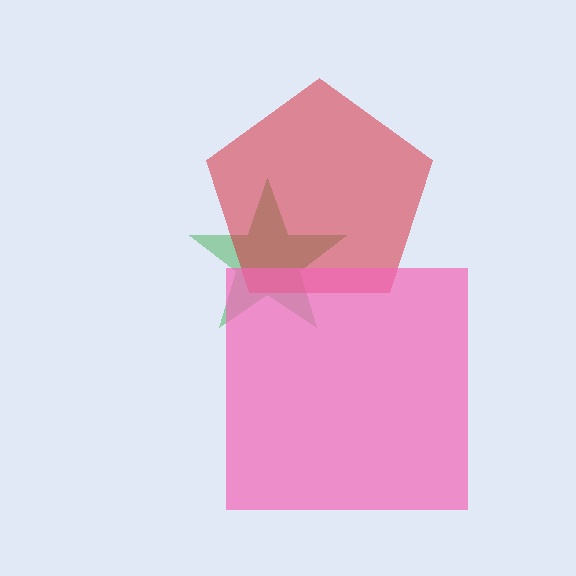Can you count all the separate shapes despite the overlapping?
Yes, there are 3 separate shapes.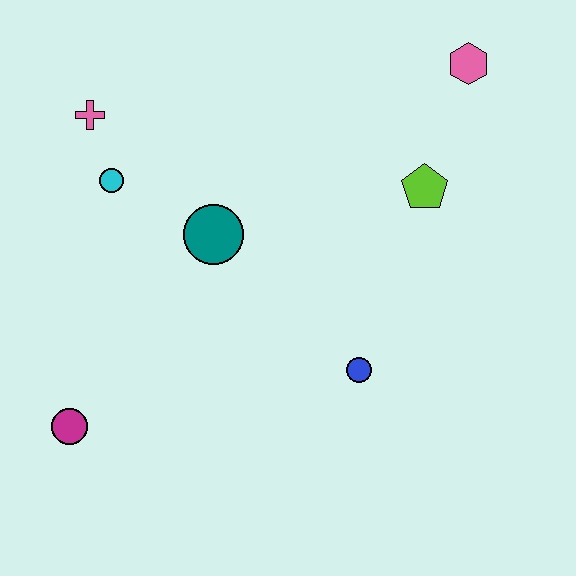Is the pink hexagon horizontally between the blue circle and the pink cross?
No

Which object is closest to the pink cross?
The cyan circle is closest to the pink cross.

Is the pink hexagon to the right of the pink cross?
Yes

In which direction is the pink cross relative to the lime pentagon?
The pink cross is to the left of the lime pentagon.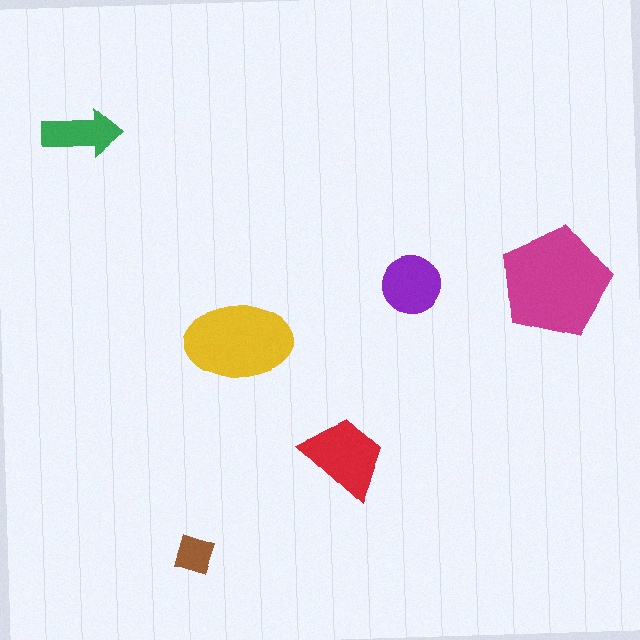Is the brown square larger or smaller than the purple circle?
Smaller.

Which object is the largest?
The magenta pentagon.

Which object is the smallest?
The brown square.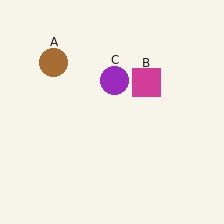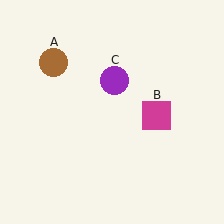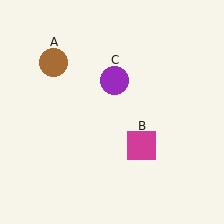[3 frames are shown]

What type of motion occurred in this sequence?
The magenta square (object B) rotated clockwise around the center of the scene.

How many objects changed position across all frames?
1 object changed position: magenta square (object B).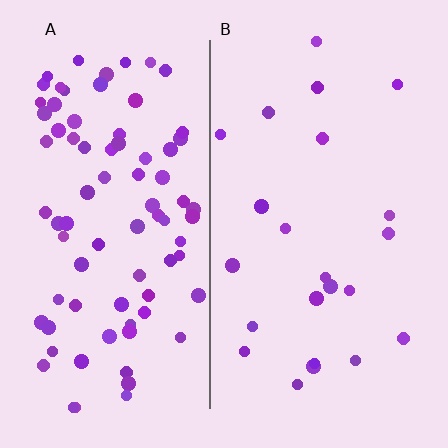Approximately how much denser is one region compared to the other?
Approximately 3.6× — region A over region B.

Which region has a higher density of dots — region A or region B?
A (the left).